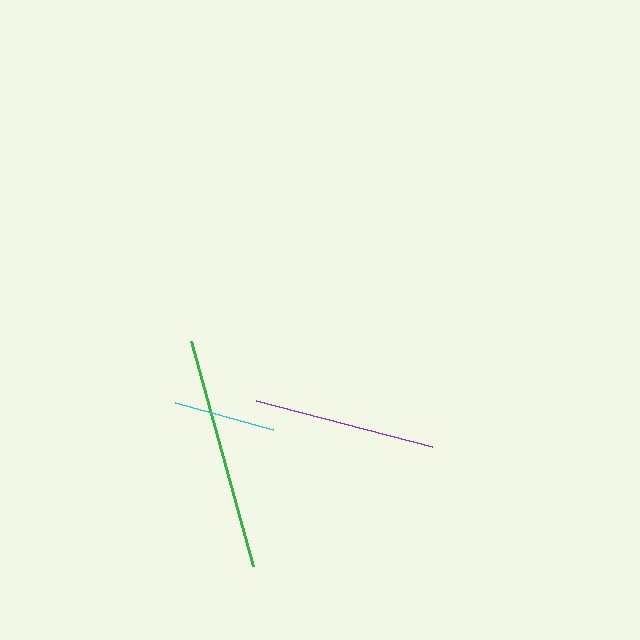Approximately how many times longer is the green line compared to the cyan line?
The green line is approximately 2.3 times the length of the cyan line.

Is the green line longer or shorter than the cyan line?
The green line is longer than the cyan line.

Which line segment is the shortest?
The cyan line is the shortest at approximately 101 pixels.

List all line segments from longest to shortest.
From longest to shortest: green, purple, cyan.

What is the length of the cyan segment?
The cyan segment is approximately 101 pixels long.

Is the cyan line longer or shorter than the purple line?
The purple line is longer than the cyan line.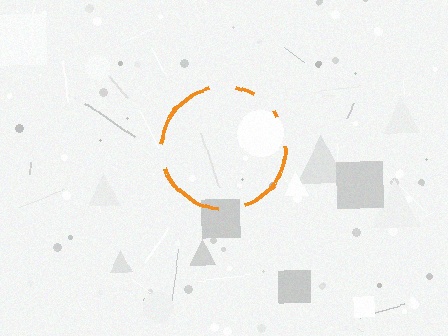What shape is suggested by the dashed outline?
The dashed outline suggests a circle.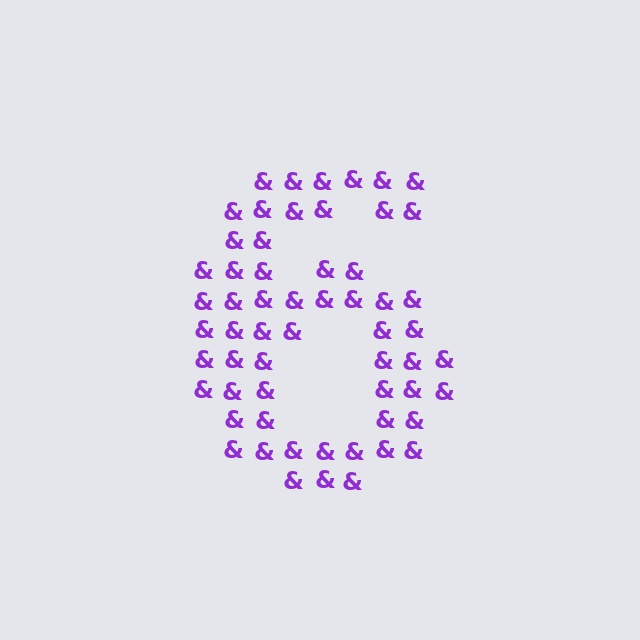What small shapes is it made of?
It is made of small ampersands.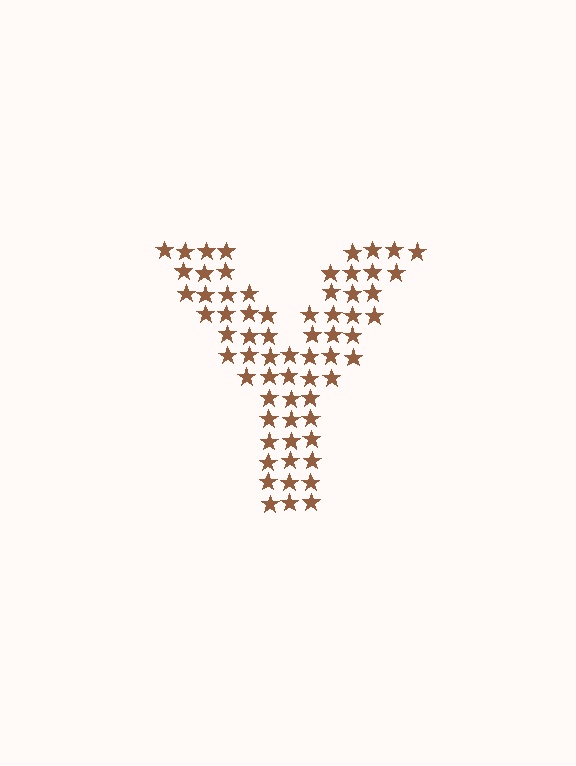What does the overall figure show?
The overall figure shows the letter Y.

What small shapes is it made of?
It is made of small stars.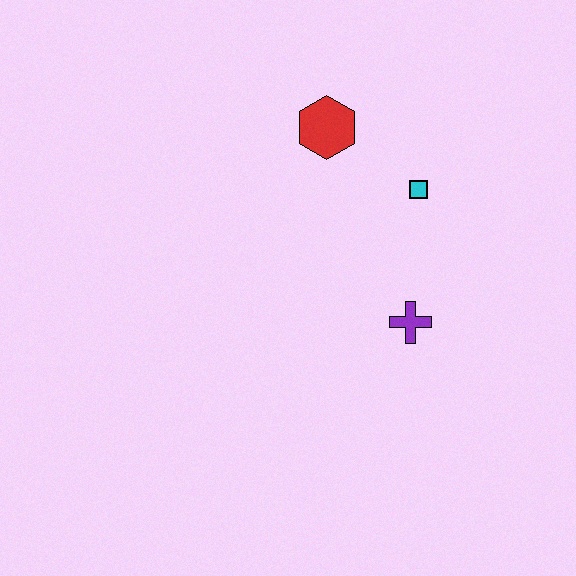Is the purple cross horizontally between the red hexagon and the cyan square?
Yes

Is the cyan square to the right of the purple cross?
Yes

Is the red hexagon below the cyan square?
No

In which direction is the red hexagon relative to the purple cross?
The red hexagon is above the purple cross.